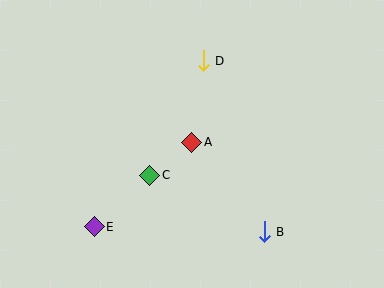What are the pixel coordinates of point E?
Point E is at (94, 227).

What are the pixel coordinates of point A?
Point A is at (192, 142).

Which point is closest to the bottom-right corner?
Point B is closest to the bottom-right corner.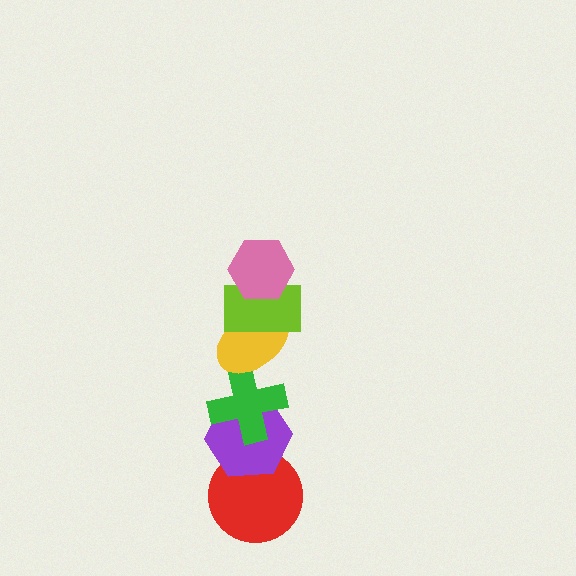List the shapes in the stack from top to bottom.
From top to bottom: the pink hexagon, the lime rectangle, the yellow ellipse, the green cross, the purple hexagon, the red circle.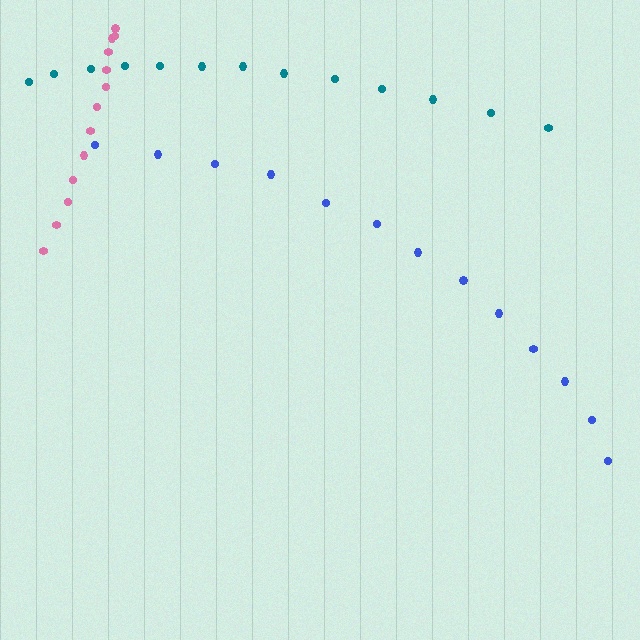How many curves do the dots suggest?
There are 3 distinct paths.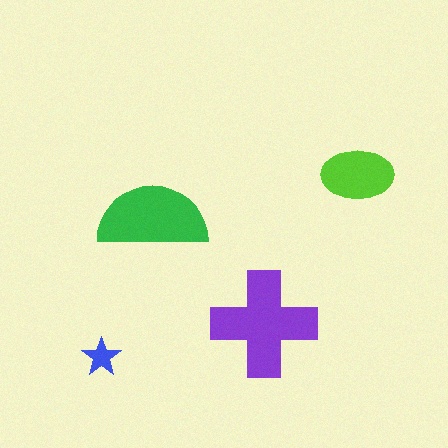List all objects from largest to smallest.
The purple cross, the green semicircle, the lime ellipse, the blue star.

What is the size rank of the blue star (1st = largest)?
4th.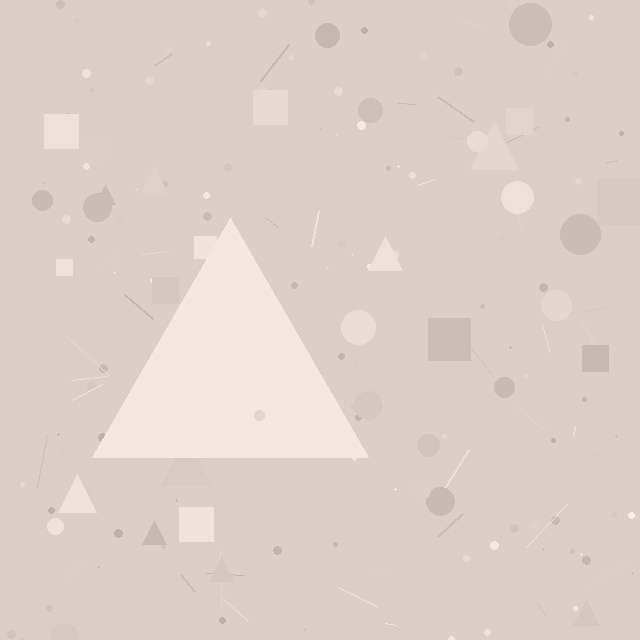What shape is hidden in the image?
A triangle is hidden in the image.